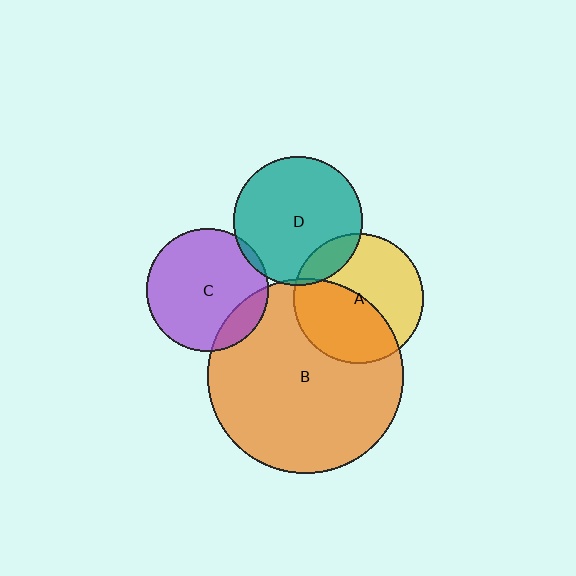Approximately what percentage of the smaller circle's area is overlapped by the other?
Approximately 5%.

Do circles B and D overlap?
Yes.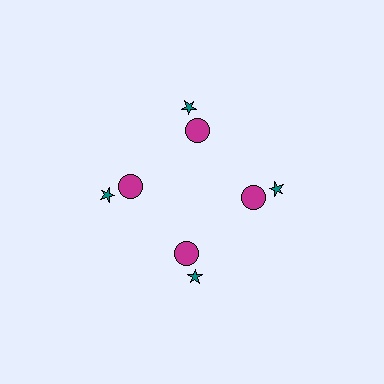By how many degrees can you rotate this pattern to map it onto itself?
The pattern maps onto itself every 90 degrees of rotation.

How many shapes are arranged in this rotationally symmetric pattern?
There are 8 shapes, arranged in 4 groups of 2.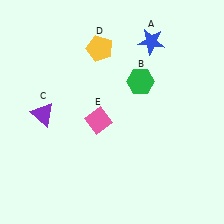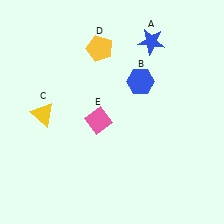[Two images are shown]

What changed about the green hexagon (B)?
In Image 1, B is green. In Image 2, it changed to blue.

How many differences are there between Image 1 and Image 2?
There are 2 differences between the two images.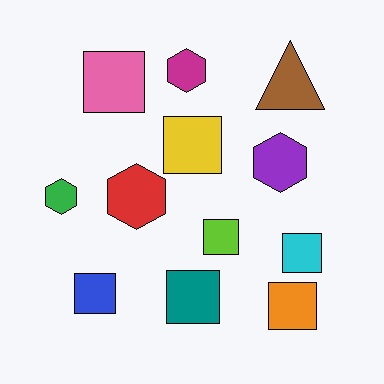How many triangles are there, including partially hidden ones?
There is 1 triangle.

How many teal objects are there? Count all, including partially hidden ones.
There is 1 teal object.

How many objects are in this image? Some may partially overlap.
There are 12 objects.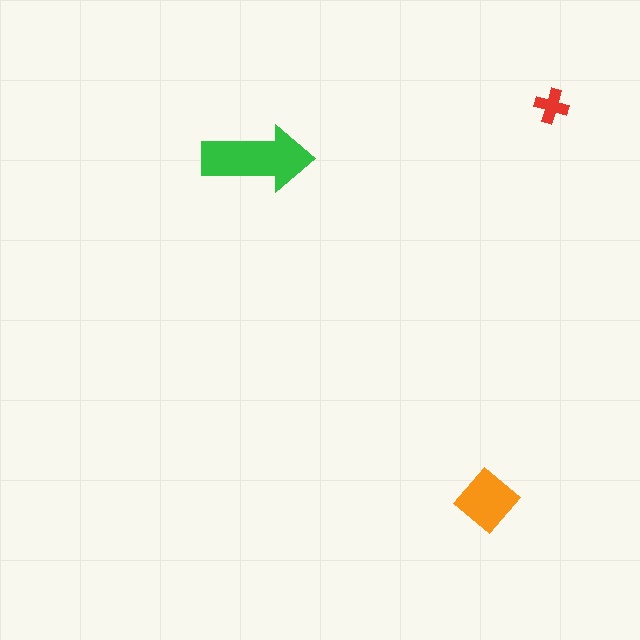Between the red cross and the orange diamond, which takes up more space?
The orange diamond.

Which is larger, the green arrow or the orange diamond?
The green arrow.